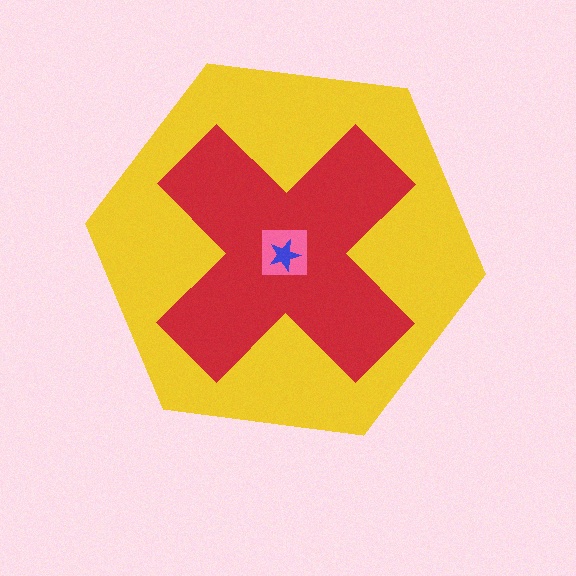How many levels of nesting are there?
4.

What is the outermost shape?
The yellow hexagon.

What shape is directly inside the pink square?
The blue star.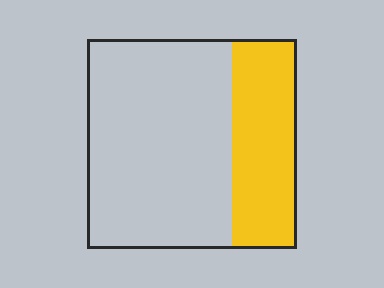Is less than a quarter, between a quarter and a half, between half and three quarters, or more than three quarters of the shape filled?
Between a quarter and a half.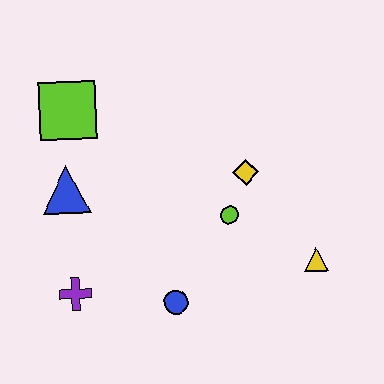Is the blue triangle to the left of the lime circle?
Yes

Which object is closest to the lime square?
The blue triangle is closest to the lime square.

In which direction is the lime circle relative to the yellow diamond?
The lime circle is below the yellow diamond.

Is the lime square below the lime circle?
No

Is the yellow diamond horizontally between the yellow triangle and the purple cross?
Yes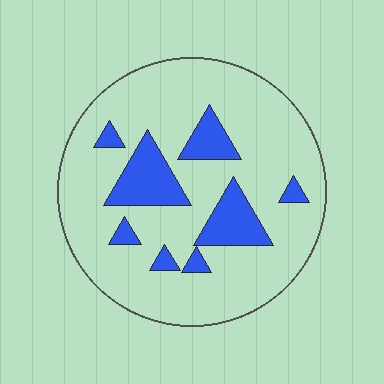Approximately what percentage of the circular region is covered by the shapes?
Approximately 20%.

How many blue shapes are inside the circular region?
8.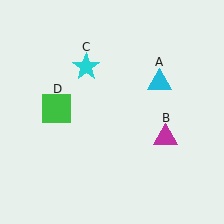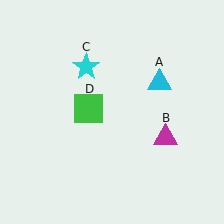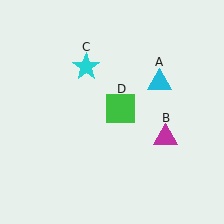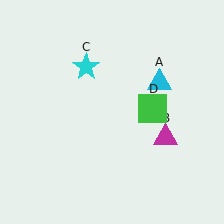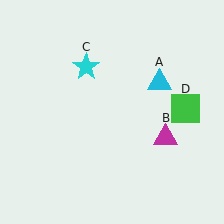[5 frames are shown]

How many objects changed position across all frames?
1 object changed position: green square (object D).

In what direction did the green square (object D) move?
The green square (object D) moved right.